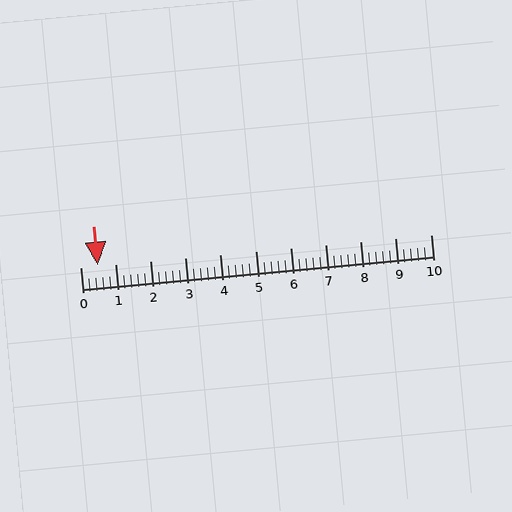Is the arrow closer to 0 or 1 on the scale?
The arrow is closer to 1.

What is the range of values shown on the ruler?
The ruler shows values from 0 to 10.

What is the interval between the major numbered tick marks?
The major tick marks are spaced 1 units apart.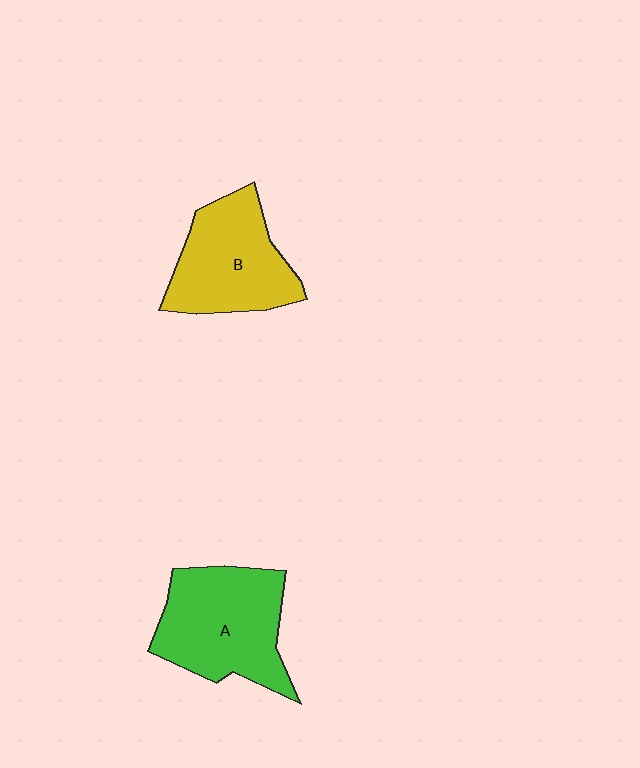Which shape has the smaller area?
Shape B (yellow).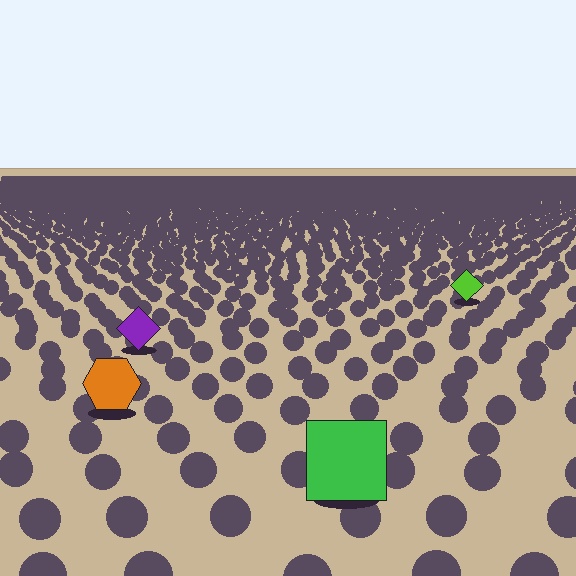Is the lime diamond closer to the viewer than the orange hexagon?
No. The orange hexagon is closer — you can tell from the texture gradient: the ground texture is coarser near it.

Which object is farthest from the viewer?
The lime diamond is farthest from the viewer. It appears smaller and the ground texture around it is denser.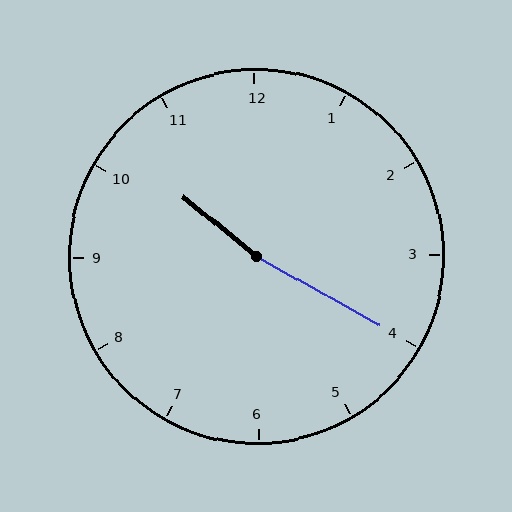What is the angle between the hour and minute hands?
Approximately 170 degrees.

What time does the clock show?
10:20.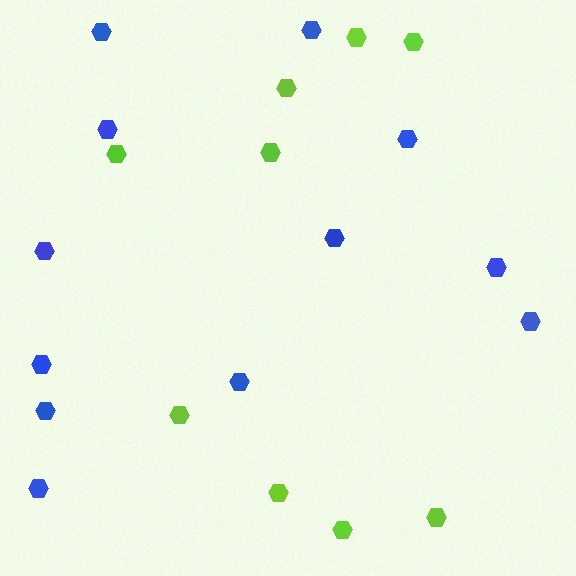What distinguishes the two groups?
There are 2 groups: one group of lime hexagons (9) and one group of blue hexagons (12).